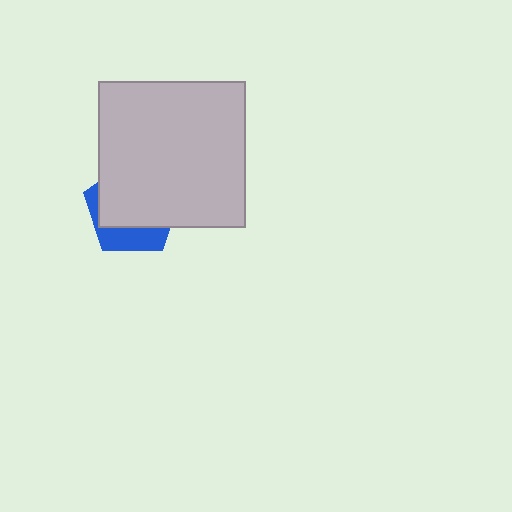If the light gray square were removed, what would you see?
You would see the complete blue pentagon.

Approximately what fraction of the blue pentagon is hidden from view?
Roughly 69% of the blue pentagon is hidden behind the light gray square.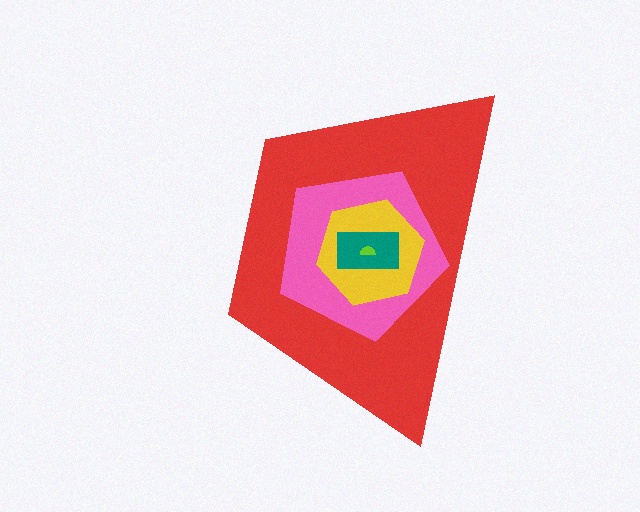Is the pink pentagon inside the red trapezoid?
Yes.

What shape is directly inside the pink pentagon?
The yellow hexagon.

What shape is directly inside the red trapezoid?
The pink pentagon.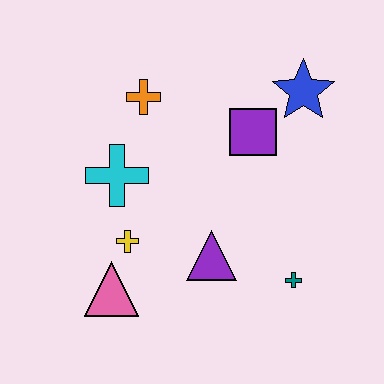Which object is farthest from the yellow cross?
The blue star is farthest from the yellow cross.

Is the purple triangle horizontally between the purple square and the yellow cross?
Yes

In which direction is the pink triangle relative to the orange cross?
The pink triangle is below the orange cross.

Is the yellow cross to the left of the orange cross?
Yes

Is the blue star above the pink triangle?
Yes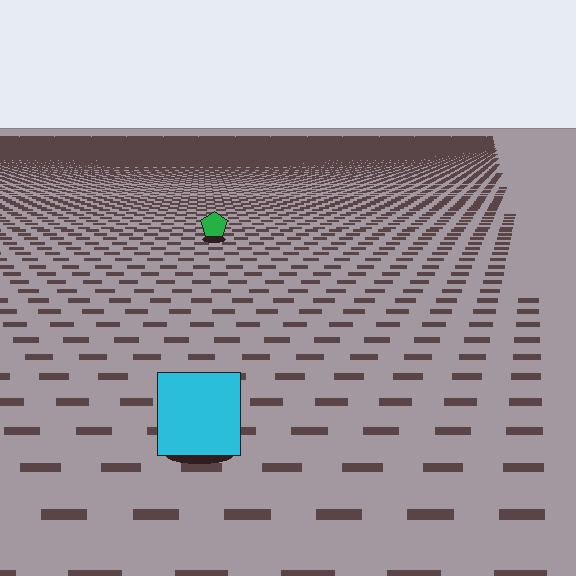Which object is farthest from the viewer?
The green pentagon is farthest from the viewer. It appears smaller and the ground texture around it is denser.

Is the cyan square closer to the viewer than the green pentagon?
Yes. The cyan square is closer — you can tell from the texture gradient: the ground texture is coarser near it.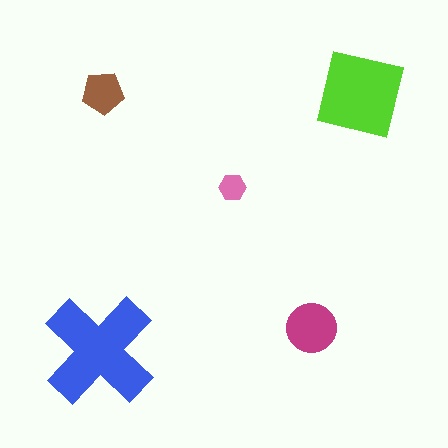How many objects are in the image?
There are 5 objects in the image.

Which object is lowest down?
The blue cross is bottommost.